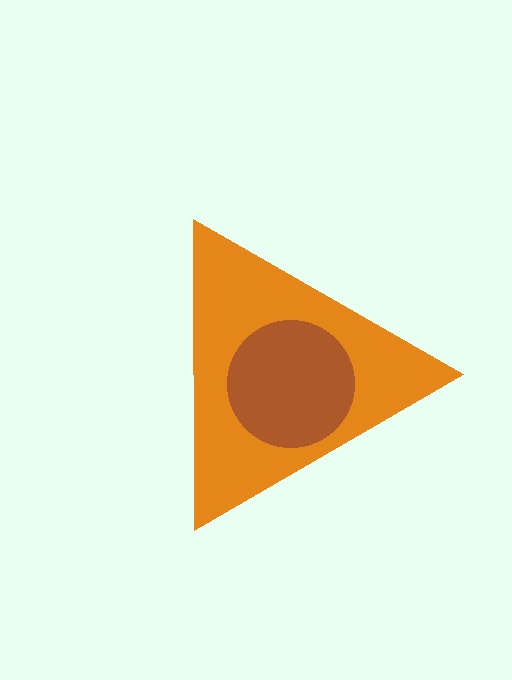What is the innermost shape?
The brown circle.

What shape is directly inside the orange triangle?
The brown circle.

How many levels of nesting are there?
2.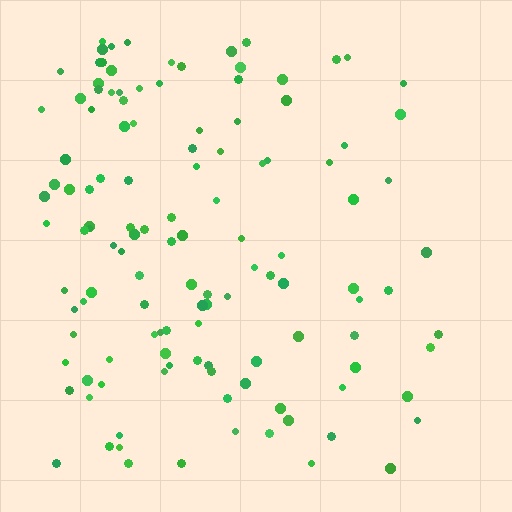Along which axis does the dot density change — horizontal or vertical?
Horizontal.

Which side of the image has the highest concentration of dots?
The left.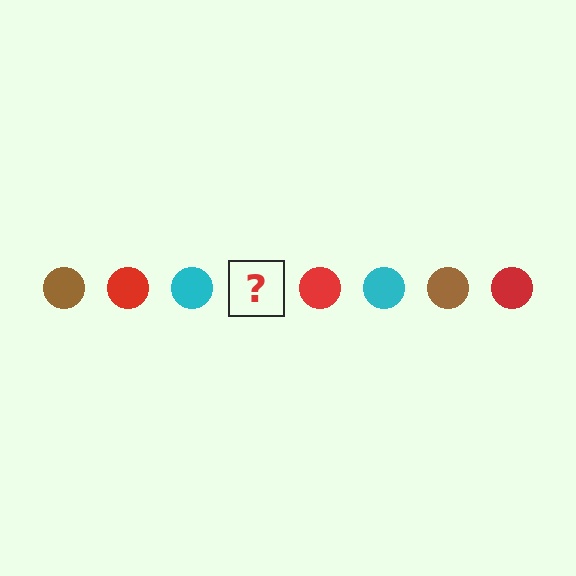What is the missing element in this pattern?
The missing element is a brown circle.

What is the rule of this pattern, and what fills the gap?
The rule is that the pattern cycles through brown, red, cyan circles. The gap should be filled with a brown circle.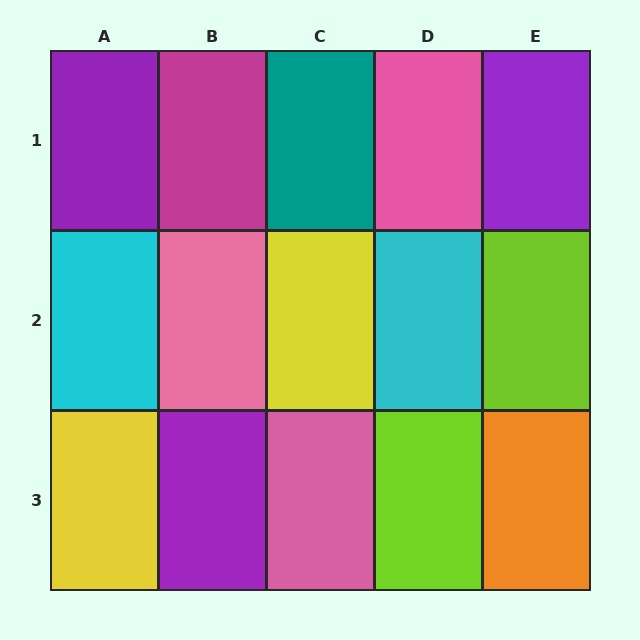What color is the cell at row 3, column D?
Lime.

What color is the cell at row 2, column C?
Yellow.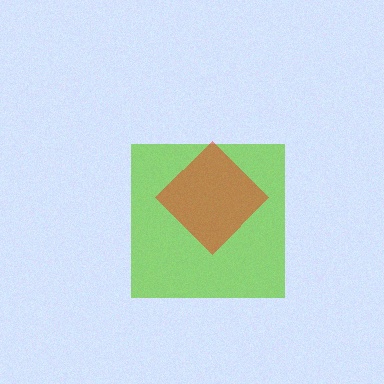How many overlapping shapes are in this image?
There are 2 overlapping shapes in the image.